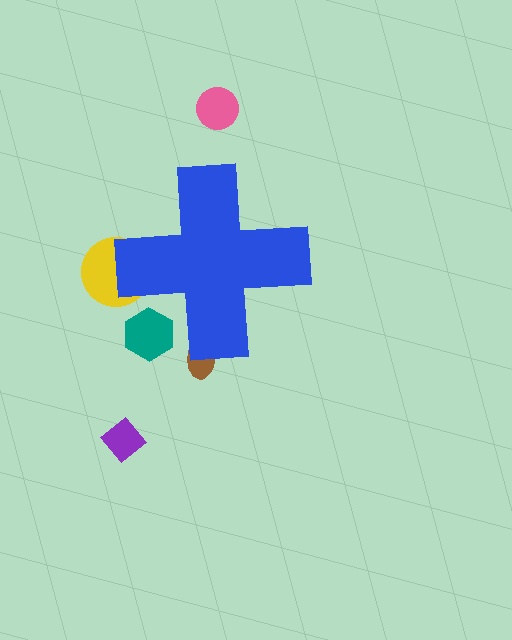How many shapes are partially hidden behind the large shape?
3 shapes are partially hidden.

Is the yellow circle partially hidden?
Yes, the yellow circle is partially hidden behind the blue cross.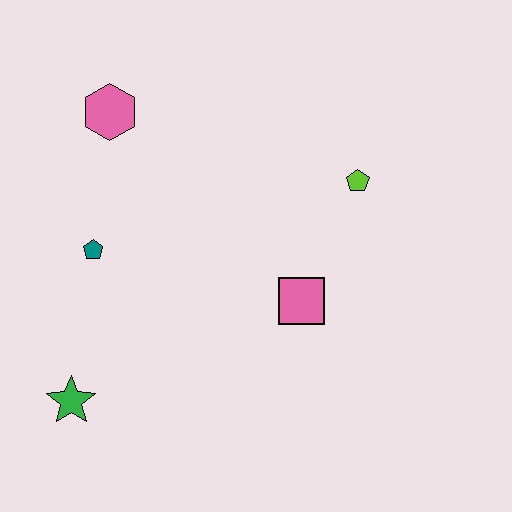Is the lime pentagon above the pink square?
Yes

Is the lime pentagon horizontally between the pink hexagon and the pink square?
No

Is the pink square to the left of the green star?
No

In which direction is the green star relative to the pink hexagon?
The green star is below the pink hexagon.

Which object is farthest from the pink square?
The pink hexagon is farthest from the pink square.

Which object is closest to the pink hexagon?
The teal pentagon is closest to the pink hexagon.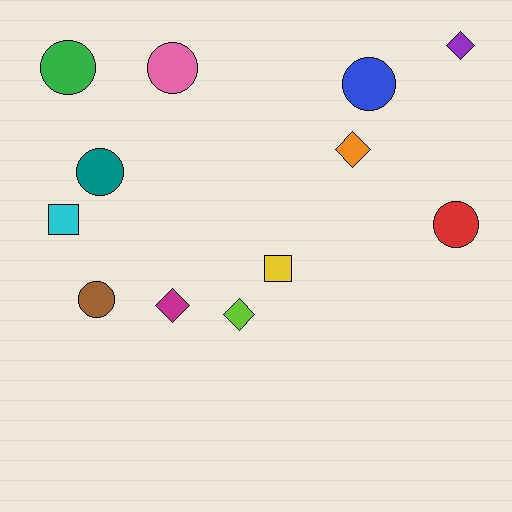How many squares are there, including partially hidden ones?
There are 2 squares.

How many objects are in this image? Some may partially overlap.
There are 12 objects.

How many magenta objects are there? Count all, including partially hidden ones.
There is 1 magenta object.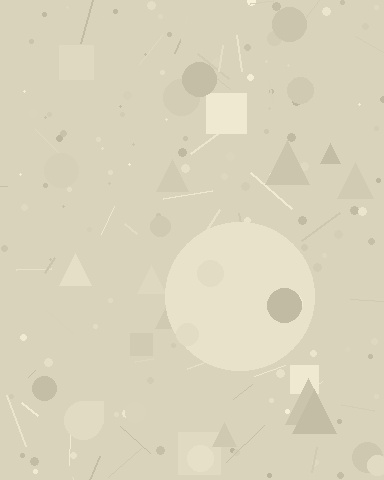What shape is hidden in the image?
A circle is hidden in the image.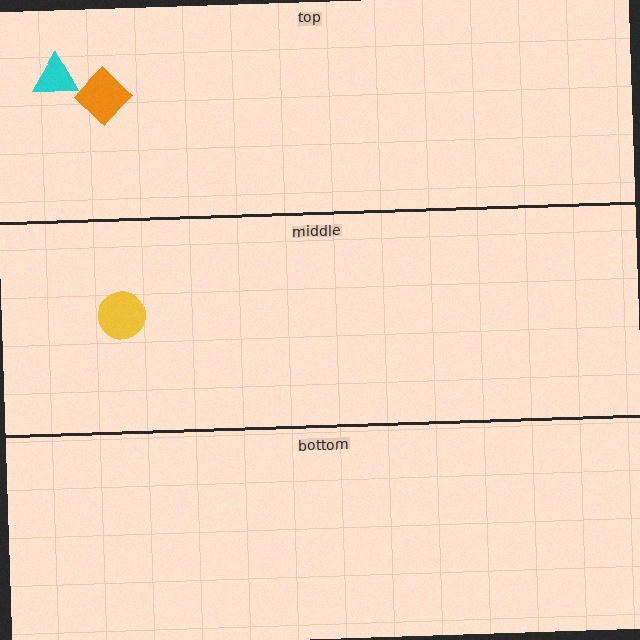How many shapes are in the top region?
2.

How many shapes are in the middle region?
1.